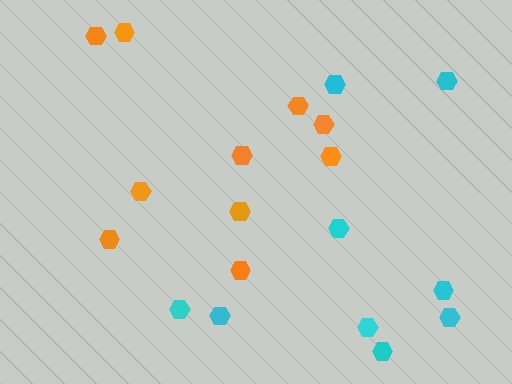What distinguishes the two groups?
There are 2 groups: one group of orange hexagons (10) and one group of cyan hexagons (9).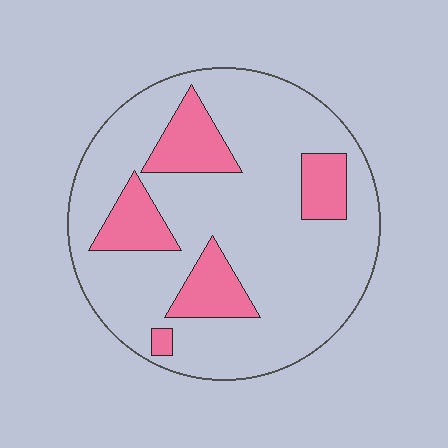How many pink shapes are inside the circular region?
5.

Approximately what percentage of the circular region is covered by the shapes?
Approximately 20%.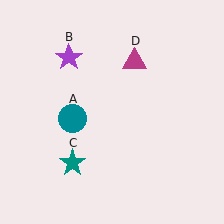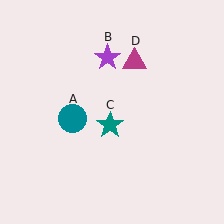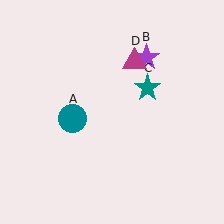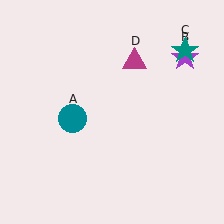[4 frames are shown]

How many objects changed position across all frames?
2 objects changed position: purple star (object B), teal star (object C).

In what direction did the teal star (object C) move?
The teal star (object C) moved up and to the right.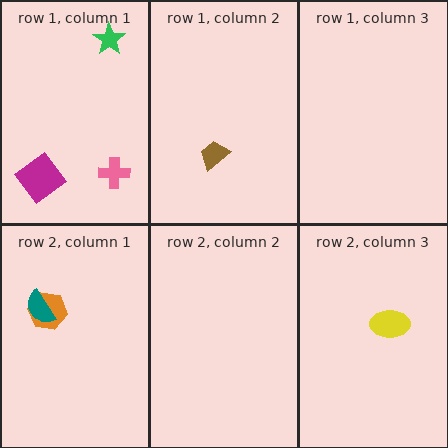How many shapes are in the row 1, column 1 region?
3.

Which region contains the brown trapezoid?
The row 1, column 2 region.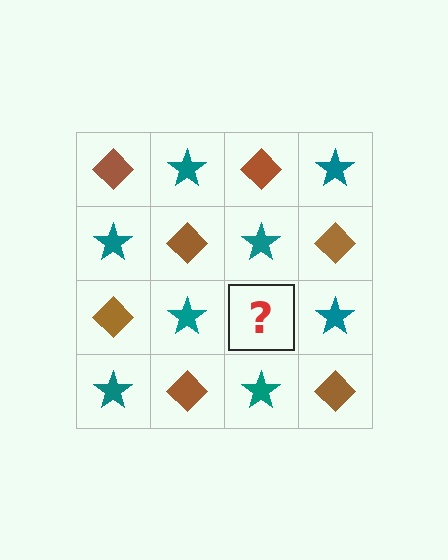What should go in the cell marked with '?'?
The missing cell should contain a brown diamond.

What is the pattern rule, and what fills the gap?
The rule is that it alternates brown diamond and teal star in a checkerboard pattern. The gap should be filled with a brown diamond.